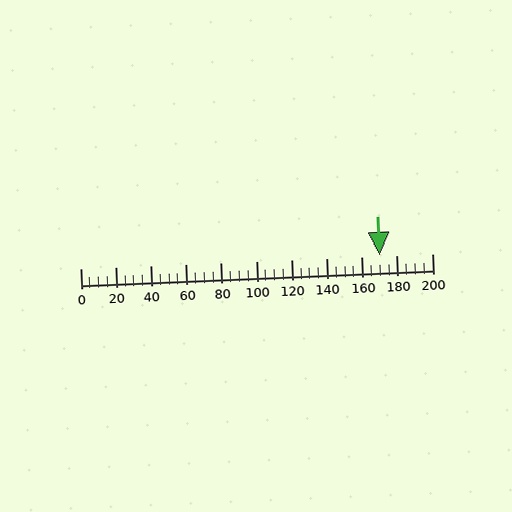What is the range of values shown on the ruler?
The ruler shows values from 0 to 200.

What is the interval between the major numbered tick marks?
The major tick marks are spaced 20 units apart.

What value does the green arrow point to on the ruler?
The green arrow points to approximately 170.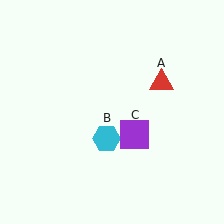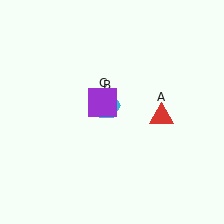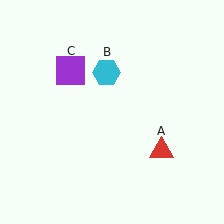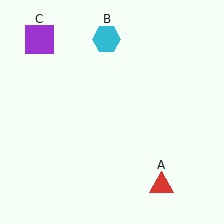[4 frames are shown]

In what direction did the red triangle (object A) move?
The red triangle (object A) moved down.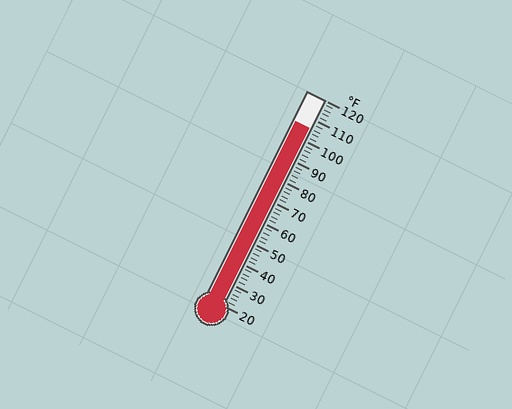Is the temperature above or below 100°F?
The temperature is above 100°F.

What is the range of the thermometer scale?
The thermometer scale ranges from 20°F to 120°F.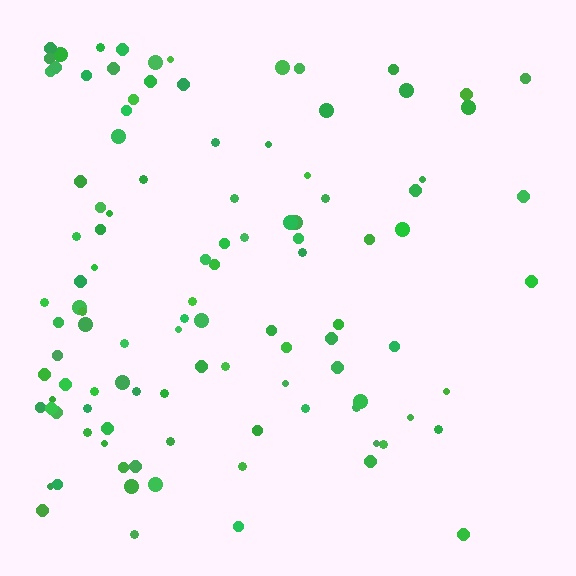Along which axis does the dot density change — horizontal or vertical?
Horizontal.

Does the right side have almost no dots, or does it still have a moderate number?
Still a moderate number, just noticeably fewer than the left.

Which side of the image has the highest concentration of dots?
The left.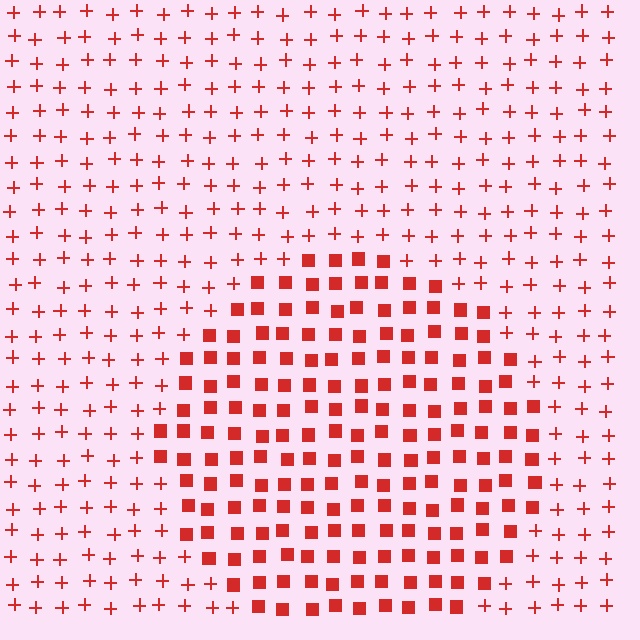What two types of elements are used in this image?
The image uses squares inside the circle region and plus signs outside it.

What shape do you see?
I see a circle.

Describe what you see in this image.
The image is filled with small red elements arranged in a uniform grid. A circle-shaped region contains squares, while the surrounding area contains plus signs. The boundary is defined purely by the change in element shape.